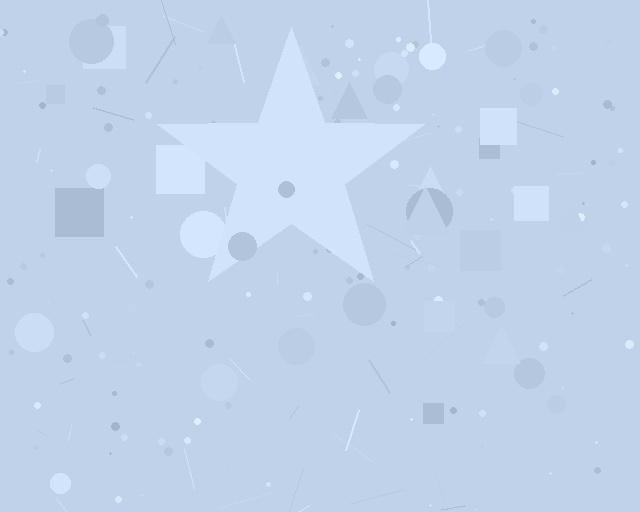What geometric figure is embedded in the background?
A star is embedded in the background.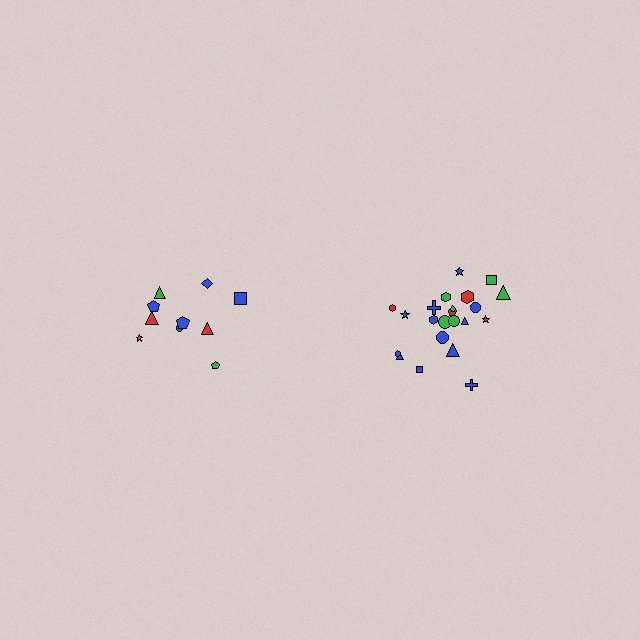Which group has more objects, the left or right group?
The right group.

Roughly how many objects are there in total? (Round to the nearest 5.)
Roughly 30 objects in total.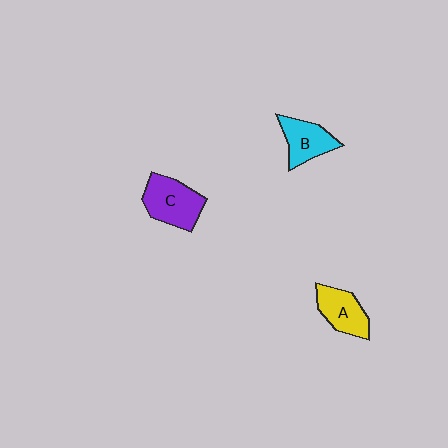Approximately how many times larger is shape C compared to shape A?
Approximately 1.3 times.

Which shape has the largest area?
Shape C (purple).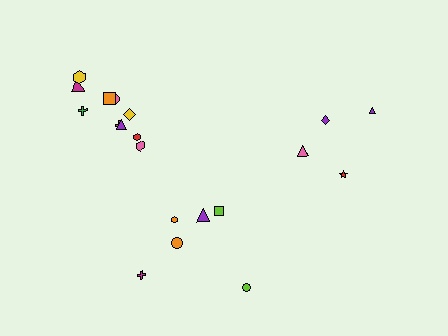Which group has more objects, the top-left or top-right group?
The top-left group.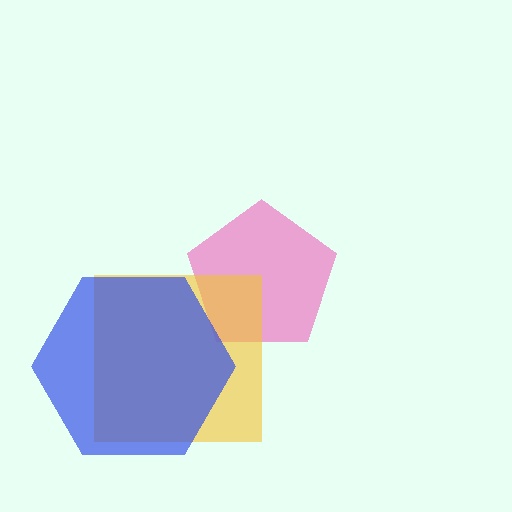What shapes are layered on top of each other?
The layered shapes are: a pink pentagon, a yellow square, a blue hexagon.